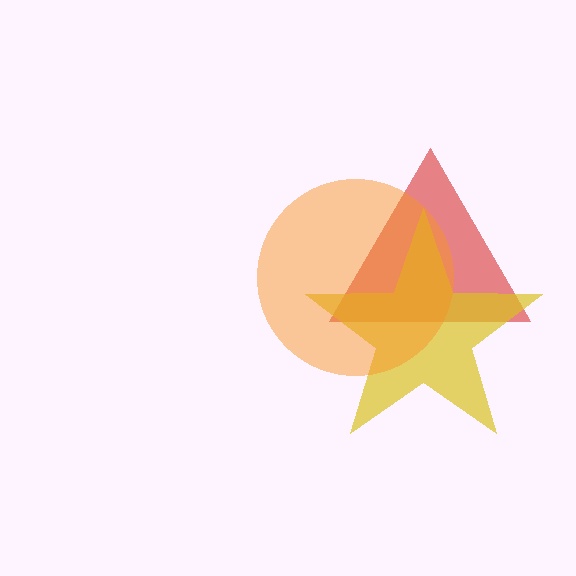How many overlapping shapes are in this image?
There are 3 overlapping shapes in the image.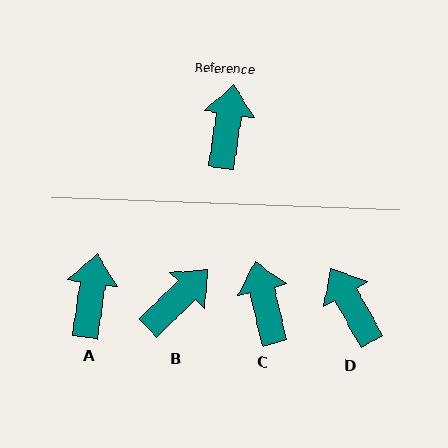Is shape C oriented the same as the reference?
No, it is off by about 21 degrees.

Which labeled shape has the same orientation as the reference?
A.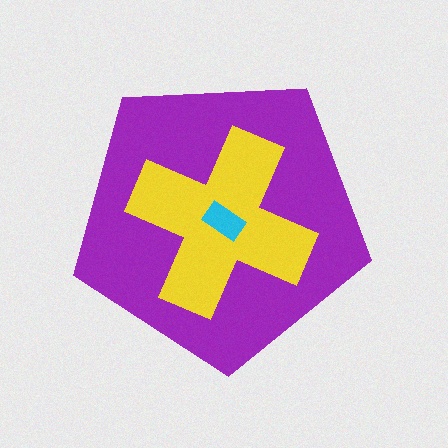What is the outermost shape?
The purple pentagon.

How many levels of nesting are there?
3.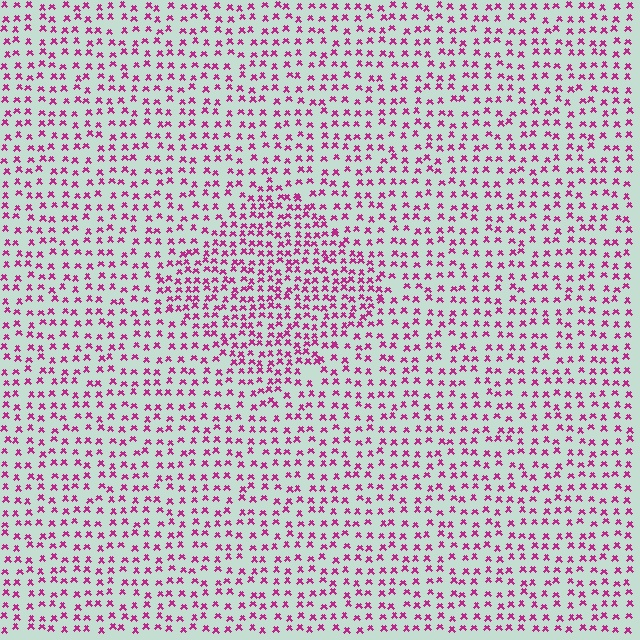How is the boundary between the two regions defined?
The boundary is defined by a change in element density (approximately 1.6x ratio). All elements are the same color, size, and shape.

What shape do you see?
I see a diamond.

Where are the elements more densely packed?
The elements are more densely packed inside the diamond boundary.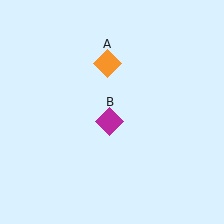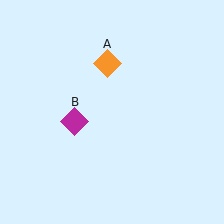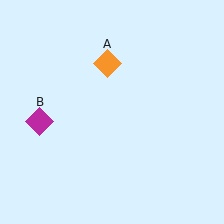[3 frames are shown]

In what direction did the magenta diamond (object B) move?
The magenta diamond (object B) moved left.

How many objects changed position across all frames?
1 object changed position: magenta diamond (object B).